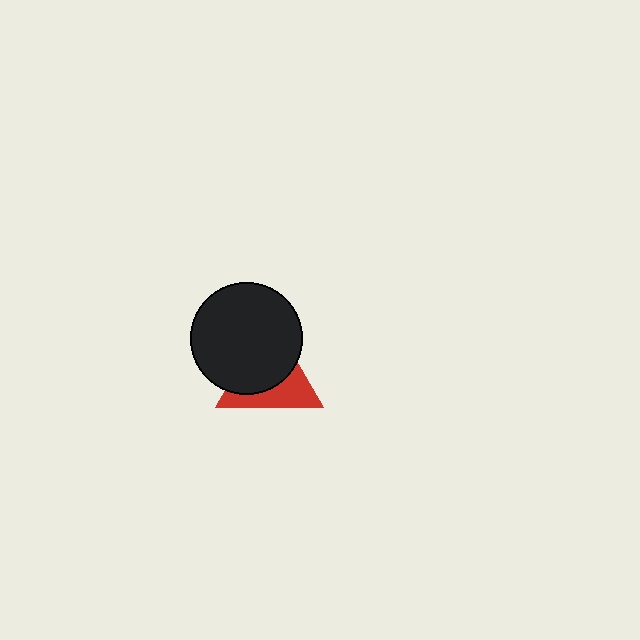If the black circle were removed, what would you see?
You would see the complete red triangle.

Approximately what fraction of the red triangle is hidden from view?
Roughly 59% of the red triangle is hidden behind the black circle.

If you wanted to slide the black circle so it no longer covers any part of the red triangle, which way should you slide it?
Slide it toward the upper-left — that is the most direct way to separate the two shapes.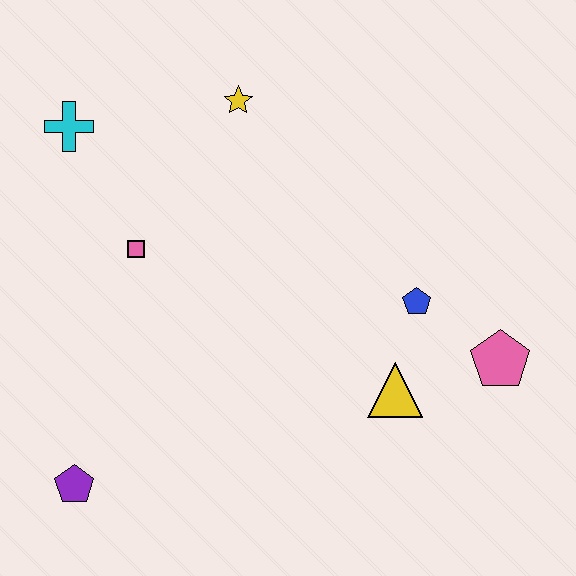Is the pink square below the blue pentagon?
No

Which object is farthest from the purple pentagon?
The pink pentagon is farthest from the purple pentagon.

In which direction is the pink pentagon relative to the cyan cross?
The pink pentagon is to the right of the cyan cross.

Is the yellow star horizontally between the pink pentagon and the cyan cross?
Yes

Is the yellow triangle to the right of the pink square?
Yes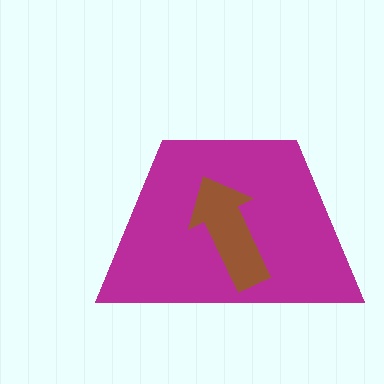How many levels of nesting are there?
2.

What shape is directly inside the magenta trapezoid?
The brown arrow.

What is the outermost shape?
The magenta trapezoid.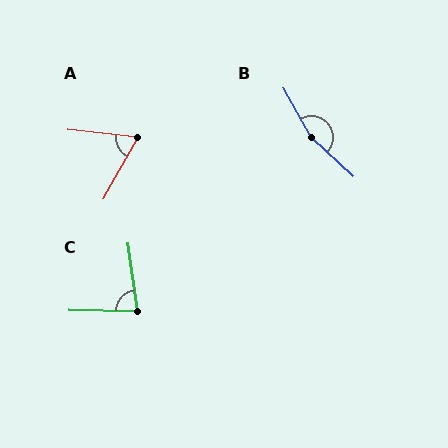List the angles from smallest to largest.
A (67°), C (81°), B (162°).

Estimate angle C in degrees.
Approximately 81 degrees.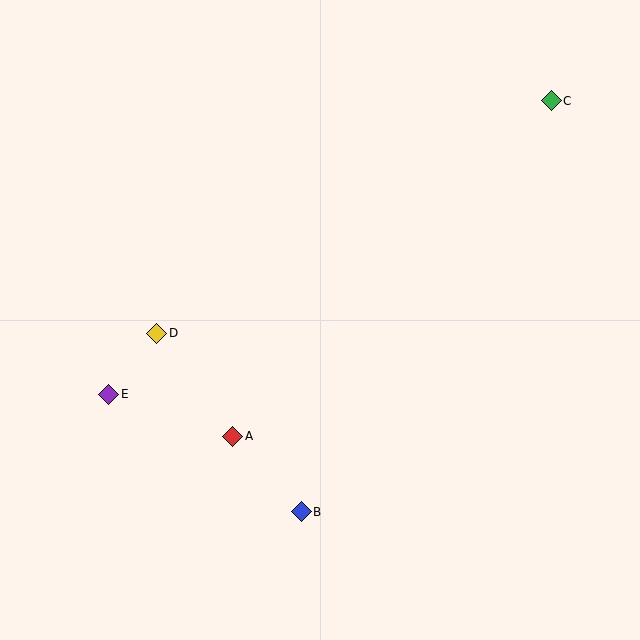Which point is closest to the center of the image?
Point A at (233, 436) is closest to the center.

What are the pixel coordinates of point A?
Point A is at (233, 436).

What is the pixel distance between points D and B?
The distance between D and B is 229 pixels.